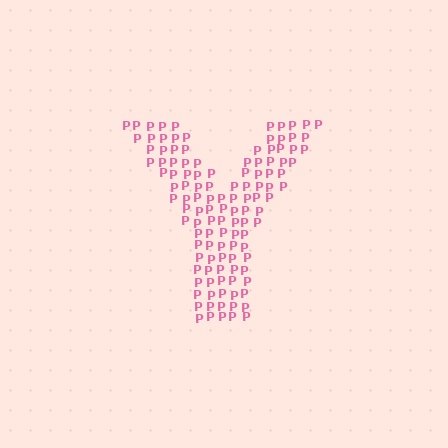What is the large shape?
The large shape is the letter Y.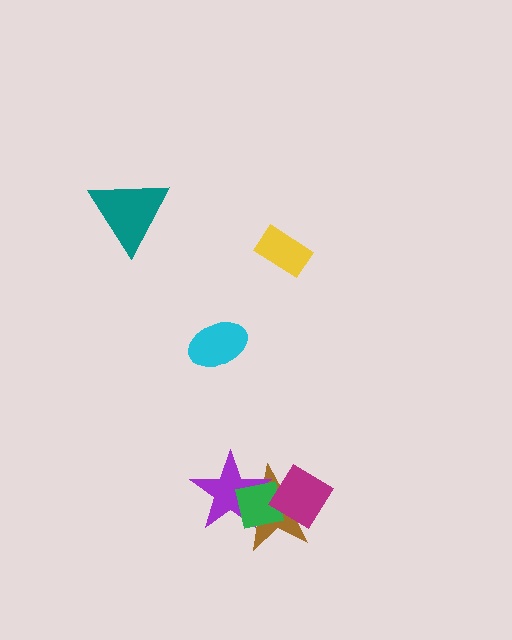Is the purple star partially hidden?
Yes, it is partially covered by another shape.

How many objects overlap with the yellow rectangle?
0 objects overlap with the yellow rectangle.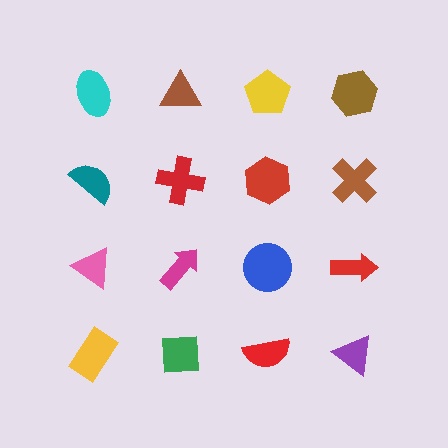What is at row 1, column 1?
A cyan ellipse.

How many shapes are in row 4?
4 shapes.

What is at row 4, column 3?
A red semicircle.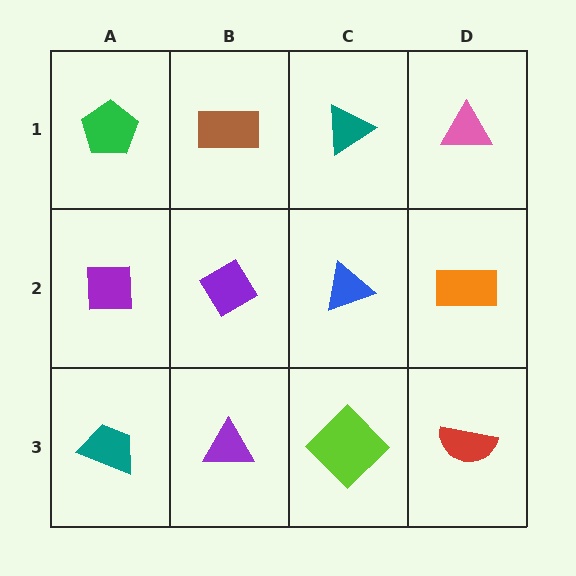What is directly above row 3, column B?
A purple diamond.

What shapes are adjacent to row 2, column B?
A brown rectangle (row 1, column B), a purple triangle (row 3, column B), a purple square (row 2, column A), a blue triangle (row 2, column C).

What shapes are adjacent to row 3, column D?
An orange rectangle (row 2, column D), a lime diamond (row 3, column C).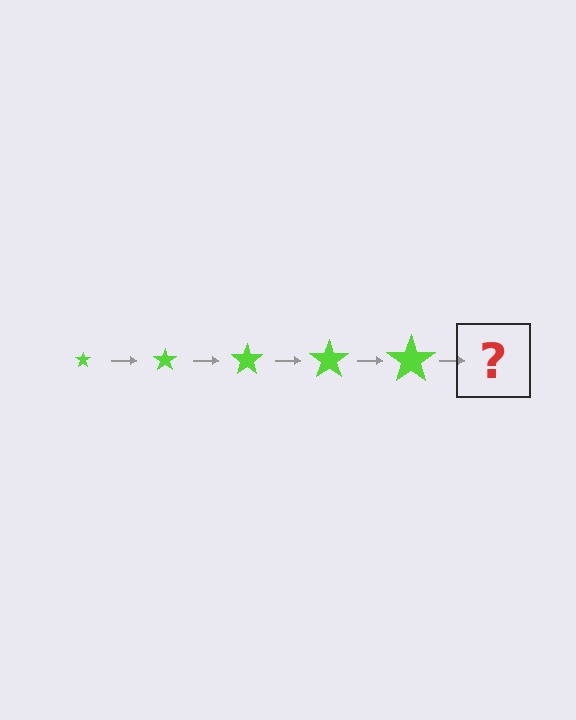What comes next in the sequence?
The next element should be a lime star, larger than the previous one.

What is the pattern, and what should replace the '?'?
The pattern is that the star gets progressively larger each step. The '?' should be a lime star, larger than the previous one.